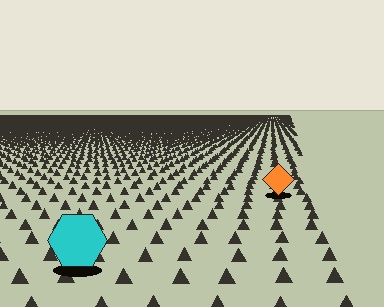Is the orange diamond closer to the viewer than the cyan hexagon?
No. The cyan hexagon is closer — you can tell from the texture gradient: the ground texture is coarser near it.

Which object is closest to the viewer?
The cyan hexagon is closest. The texture marks near it are larger and more spread out.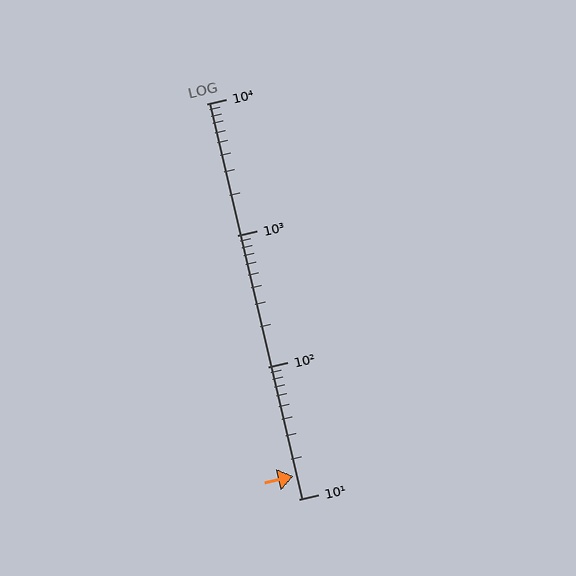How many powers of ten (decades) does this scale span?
The scale spans 3 decades, from 10 to 10000.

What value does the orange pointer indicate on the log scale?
The pointer indicates approximately 15.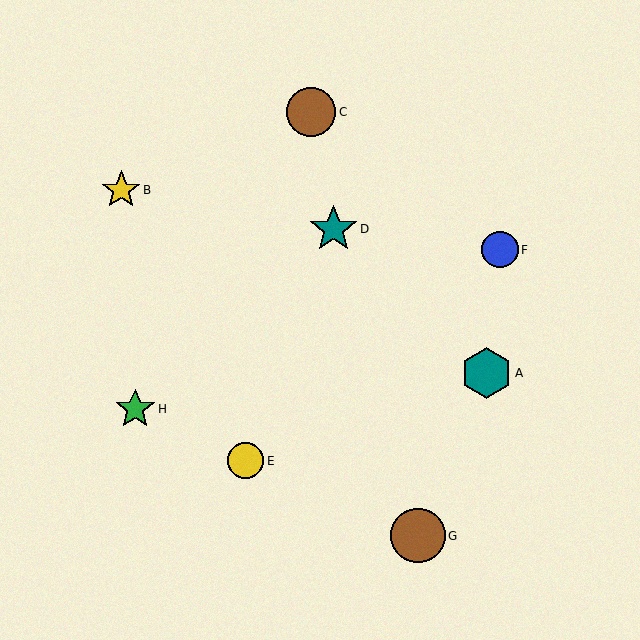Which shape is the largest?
The brown circle (labeled G) is the largest.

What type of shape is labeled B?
Shape B is a yellow star.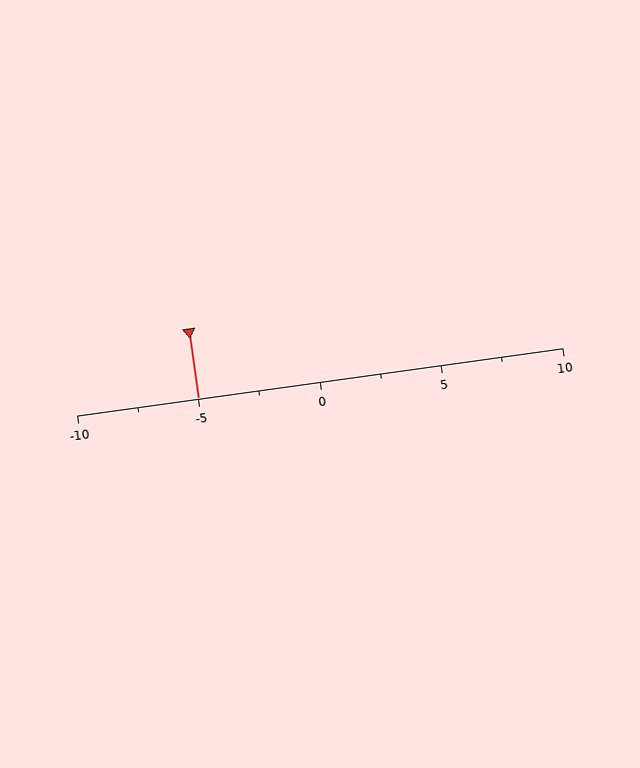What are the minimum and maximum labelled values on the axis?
The axis runs from -10 to 10.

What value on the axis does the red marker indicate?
The marker indicates approximately -5.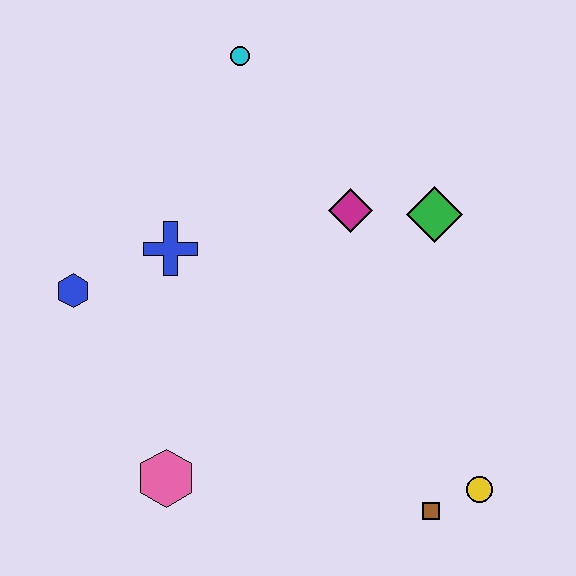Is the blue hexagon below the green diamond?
Yes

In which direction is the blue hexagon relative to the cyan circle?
The blue hexagon is below the cyan circle.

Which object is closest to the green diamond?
The magenta diamond is closest to the green diamond.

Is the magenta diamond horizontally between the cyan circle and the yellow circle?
Yes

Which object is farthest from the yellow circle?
The cyan circle is farthest from the yellow circle.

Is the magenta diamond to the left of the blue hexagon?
No